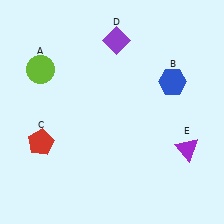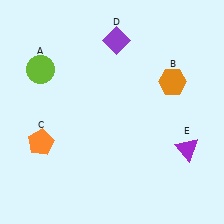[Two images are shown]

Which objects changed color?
B changed from blue to orange. C changed from red to orange.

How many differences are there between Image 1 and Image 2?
There are 2 differences between the two images.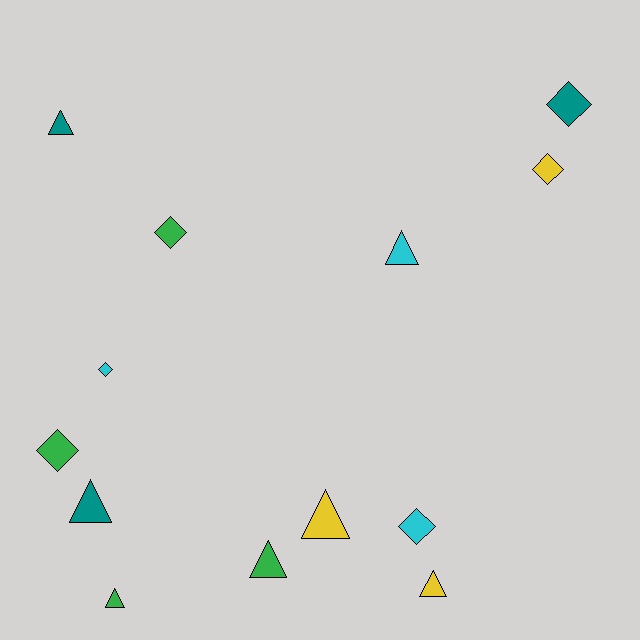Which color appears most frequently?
Green, with 4 objects.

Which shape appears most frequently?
Triangle, with 7 objects.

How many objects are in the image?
There are 13 objects.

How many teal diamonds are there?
There is 1 teal diamond.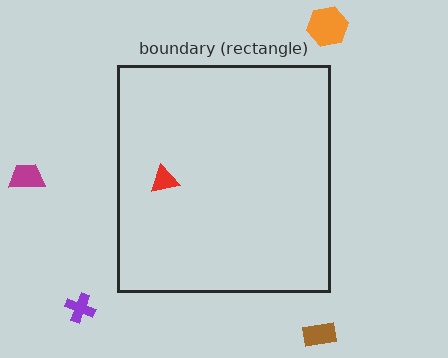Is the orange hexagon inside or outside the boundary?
Outside.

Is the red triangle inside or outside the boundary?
Inside.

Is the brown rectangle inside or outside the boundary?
Outside.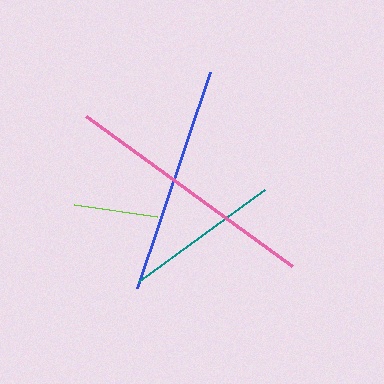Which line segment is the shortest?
The lime line is the shortest at approximately 84 pixels.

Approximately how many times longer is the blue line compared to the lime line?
The blue line is approximately 2.7 times the length of the lime line.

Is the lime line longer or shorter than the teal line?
The teal line is longer than the lime line.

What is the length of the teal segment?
The teal segment is approximately 156 pixels long.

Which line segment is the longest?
The pink line is the longest at approximately 255 pixels.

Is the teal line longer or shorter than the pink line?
The pink line is longer than the teal line.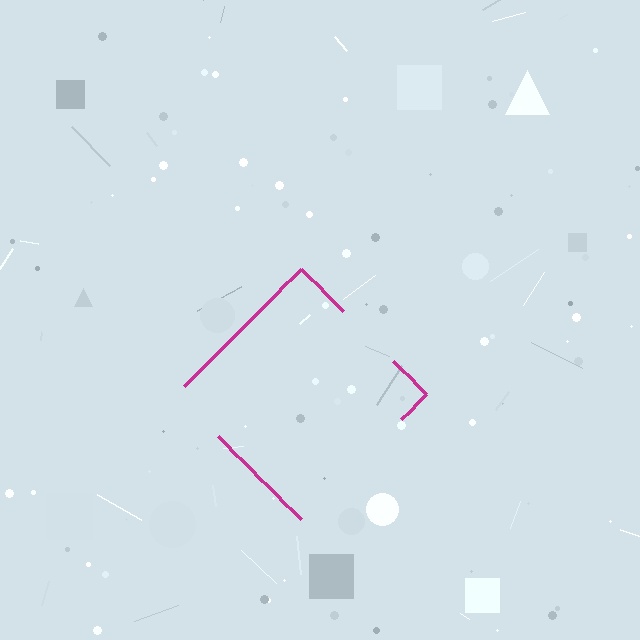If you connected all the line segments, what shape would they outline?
They would outline a diamond.